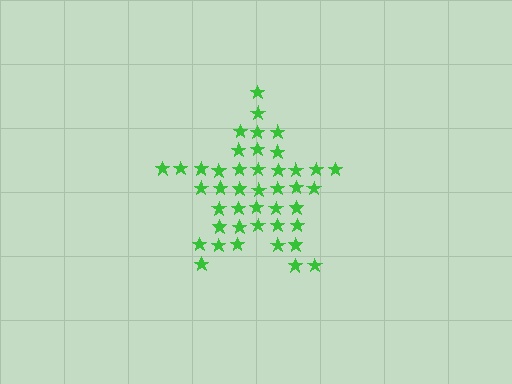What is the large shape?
The large shape is a star.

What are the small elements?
The small elements are stars.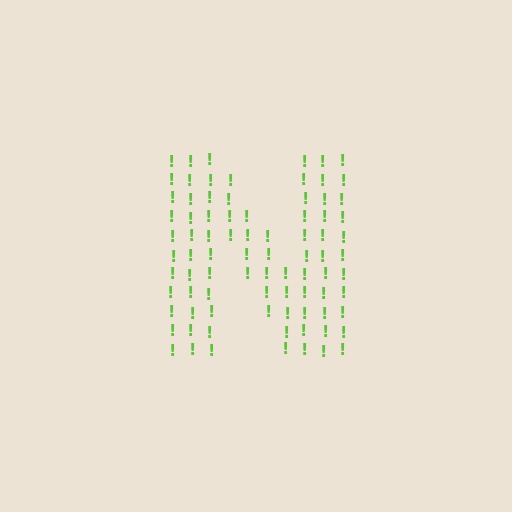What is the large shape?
The large shape is the letter N.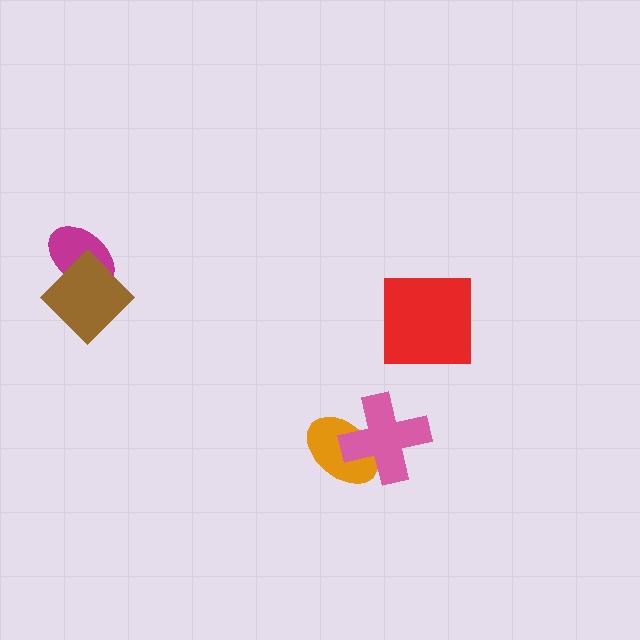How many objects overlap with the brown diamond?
1 object overlaps with the brown diamond.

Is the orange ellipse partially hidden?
Yes, it is partially covered by another shape.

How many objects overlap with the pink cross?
1 object overlaps with the pink cross.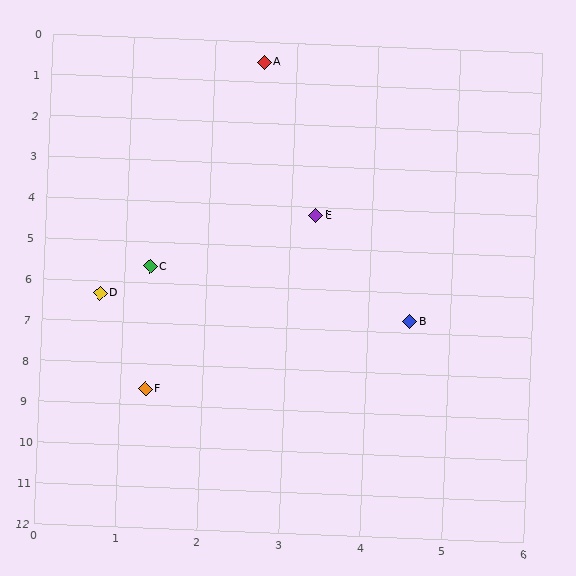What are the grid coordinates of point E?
Point E is at approximately (3.3, 4.2).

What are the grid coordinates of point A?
Point A is at approximately (2.6, 0.5).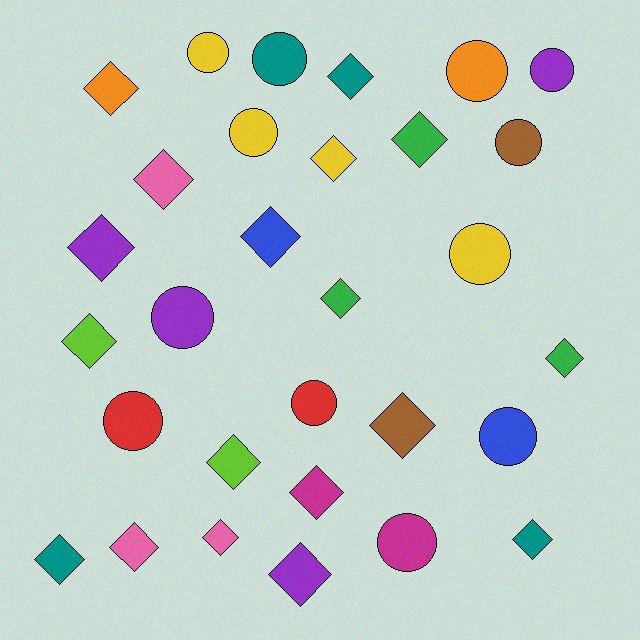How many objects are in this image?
There are 30 objects.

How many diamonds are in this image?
There are 18 diamonds.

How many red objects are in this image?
There are 2 red objects.